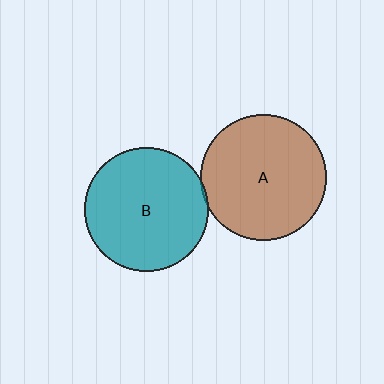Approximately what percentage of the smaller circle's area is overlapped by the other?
Approximately 5%.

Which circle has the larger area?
Circle A (brown).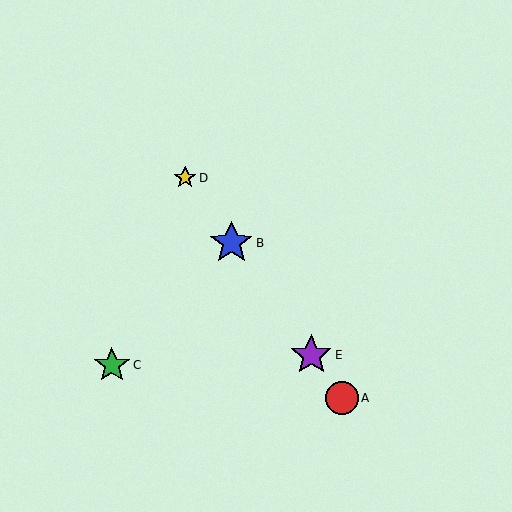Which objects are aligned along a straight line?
Objects A, B, D, E are aligned along a straight line.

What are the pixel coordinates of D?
Object D is at (185, 178).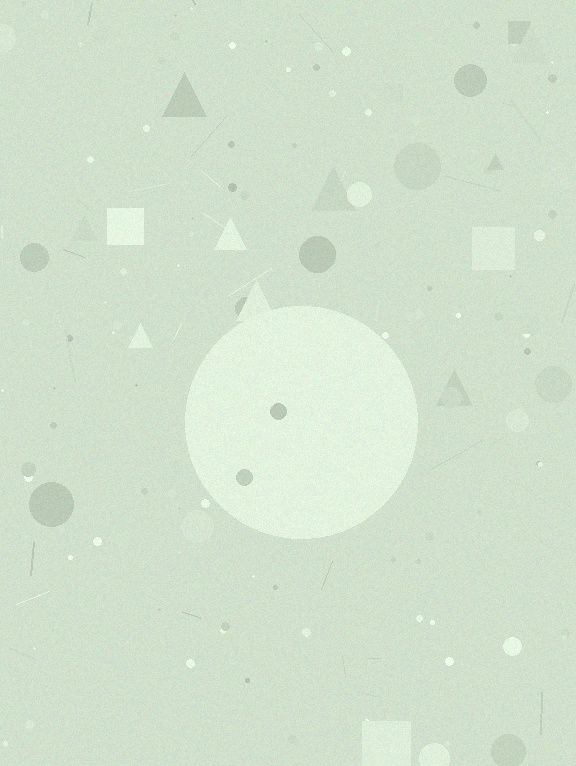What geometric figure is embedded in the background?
A circle is embedded in the background.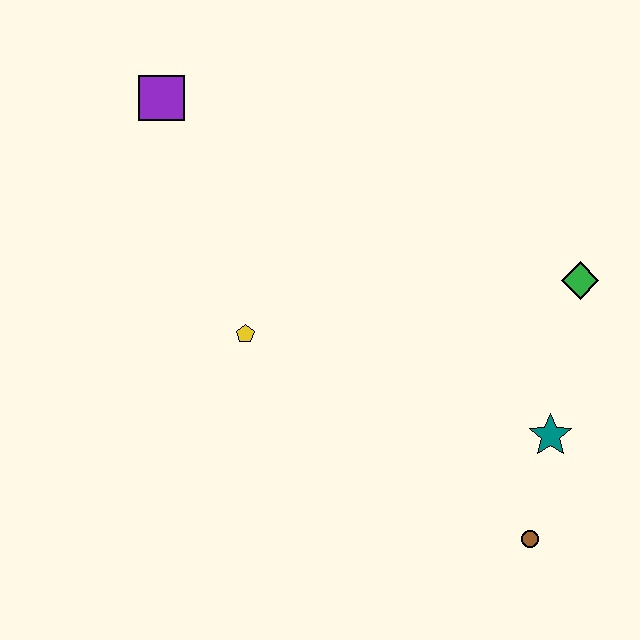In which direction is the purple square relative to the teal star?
The purple square is to the left of the teal star.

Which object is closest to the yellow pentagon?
The purple square is closest to the yellow pentagon.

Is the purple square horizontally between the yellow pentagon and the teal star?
No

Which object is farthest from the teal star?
The purple square is farthest from the teal star.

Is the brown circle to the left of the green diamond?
Yes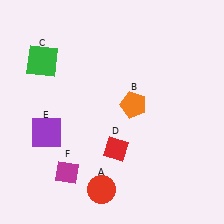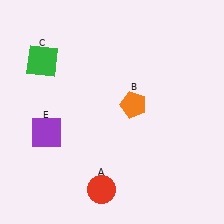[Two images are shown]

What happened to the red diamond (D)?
The red diamond (D) was removed in Image 2. It was in the bottom-right area of Image 1.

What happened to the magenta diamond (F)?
The magenta diamond (F) was removed in Image 2. It was in the bottom-left area of Image 1.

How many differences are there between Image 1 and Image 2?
There are 2 differences between the two images.